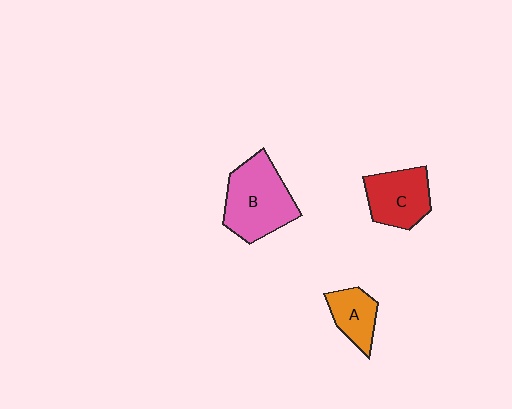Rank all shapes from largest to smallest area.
From largest to smallest: B (pink), C (red), A (orange).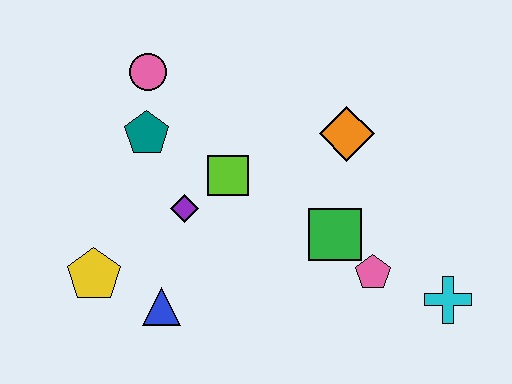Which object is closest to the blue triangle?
The yellow pentagon is closest to the blue triangle.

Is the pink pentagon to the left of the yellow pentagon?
No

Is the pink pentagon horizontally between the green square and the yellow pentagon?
No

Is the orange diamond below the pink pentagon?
No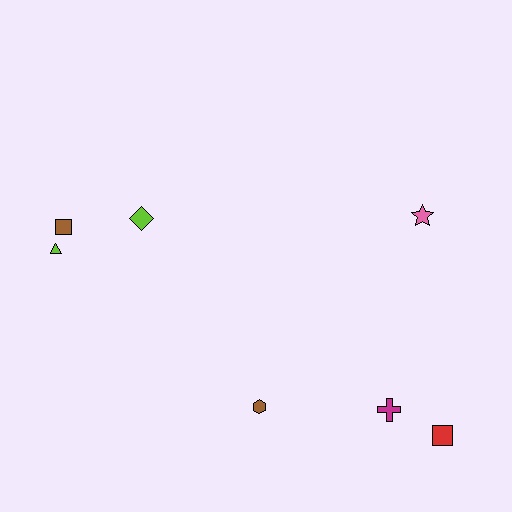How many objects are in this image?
There are 7 objects.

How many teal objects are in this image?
There are no teal objects.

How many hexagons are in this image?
There is 1 hexagon.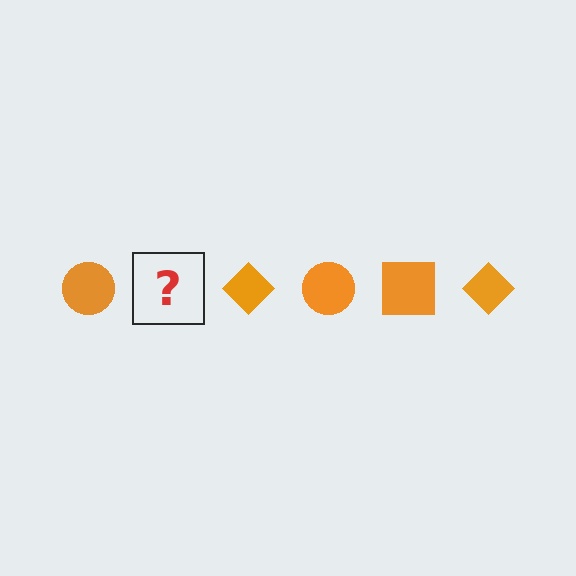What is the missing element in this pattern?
The missing element is an orange square.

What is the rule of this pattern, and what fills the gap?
The rule is that the pattern cycles through circle, square, diamond shapes in orange. The gap should be filled with an orange square.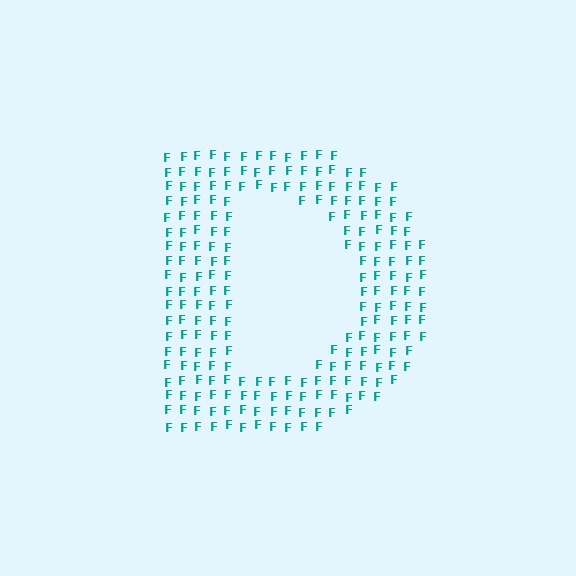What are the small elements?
The small elements are letter F's.